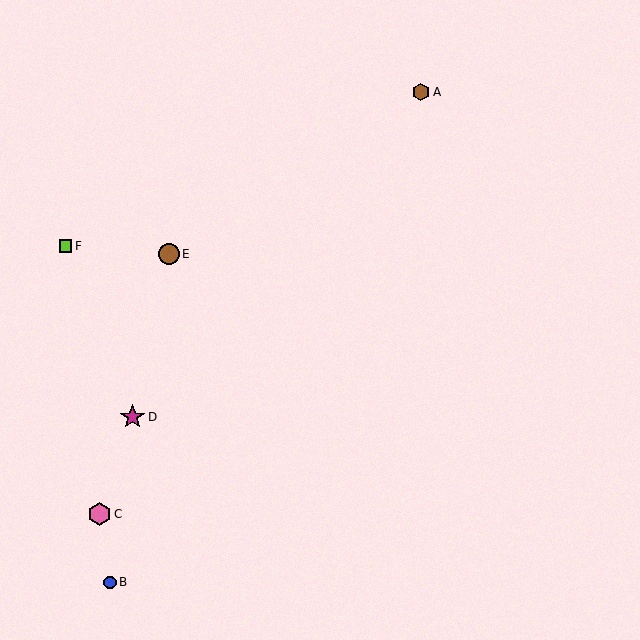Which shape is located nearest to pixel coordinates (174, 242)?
The brown circle (labeled E) at (169, 254) is nearest to that location.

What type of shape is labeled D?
Shape D is a magenta star.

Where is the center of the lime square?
The center of the lime square is at (66, 246).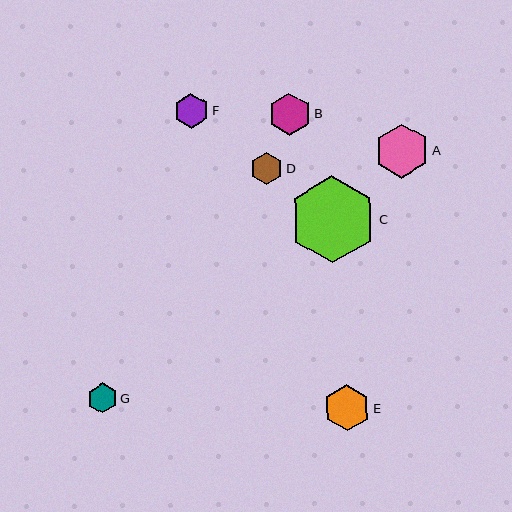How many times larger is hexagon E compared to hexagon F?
Hexagon E is approximately 1.3 times the size of hexagon F.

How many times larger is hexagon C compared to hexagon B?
Hexagon C is approximately 2.1 times the size of hexagon B.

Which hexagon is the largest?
Hexagon C is the largest with a size of approximately 87 pixels.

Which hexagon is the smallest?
Hexagon G is the smallest with a size of approximately 30 pixels.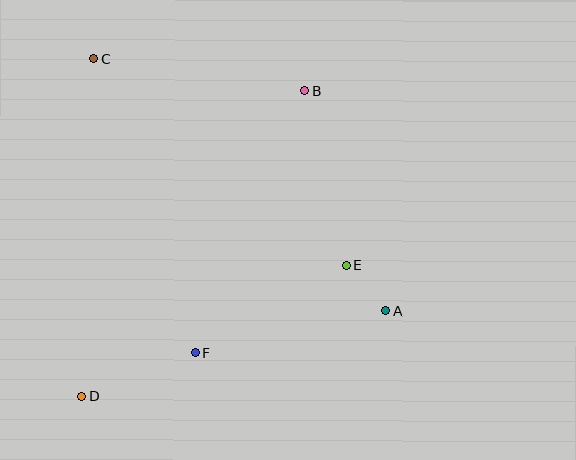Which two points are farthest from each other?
Points A and C are farthest from each other.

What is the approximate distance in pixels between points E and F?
The distance between E and F is approximately 173 pixels.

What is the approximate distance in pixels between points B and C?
The distance between B and C is approximately 213 pixels.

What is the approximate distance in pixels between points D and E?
The distance between D and E is approximately 295 pixels.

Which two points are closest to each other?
Points A and E are closest to each other.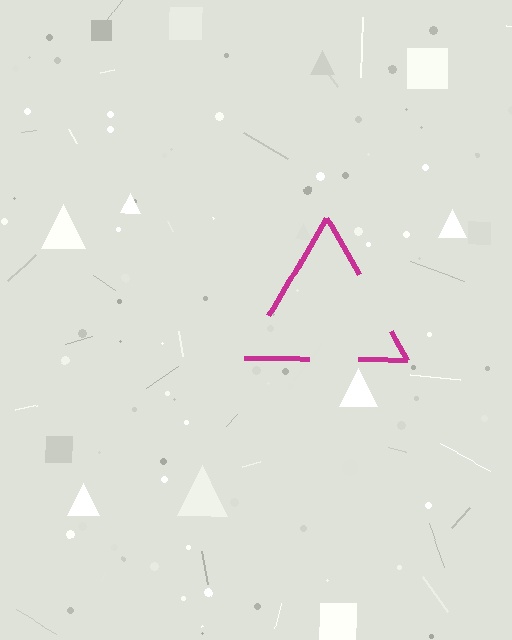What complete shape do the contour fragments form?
The contour fragments form a triangle.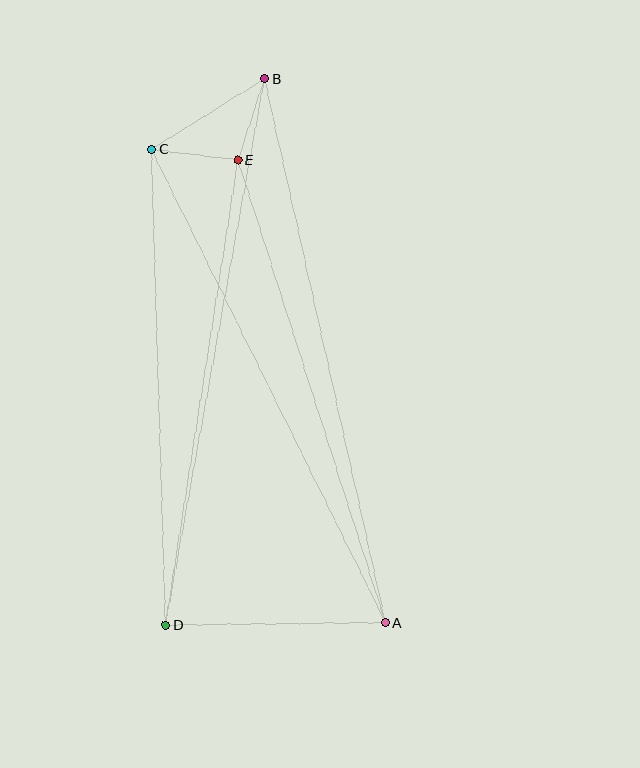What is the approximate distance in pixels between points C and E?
The distance between C and E is approximately 87 pixels.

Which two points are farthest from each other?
Points A and B are farthest from each other.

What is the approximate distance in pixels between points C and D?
The distance between C and D is approximately 476 pixels.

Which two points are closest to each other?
Points B and E are closest to each other.